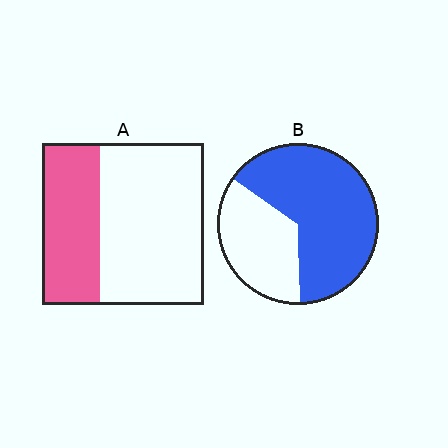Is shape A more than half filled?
No.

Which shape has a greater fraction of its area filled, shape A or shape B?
Shape B.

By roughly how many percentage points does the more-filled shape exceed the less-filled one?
By roughly 30 percentage points (B over A).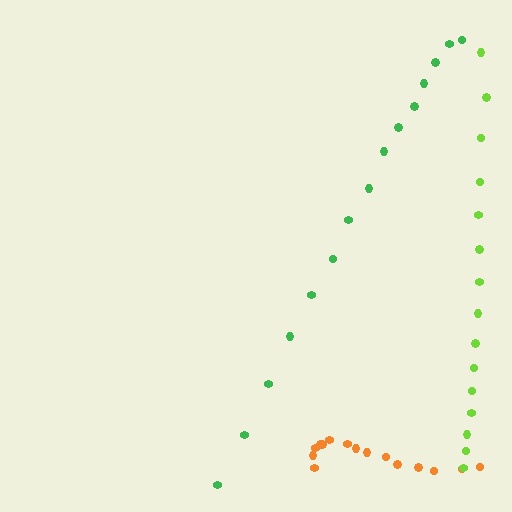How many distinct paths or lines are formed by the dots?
There are 3 distinct paths.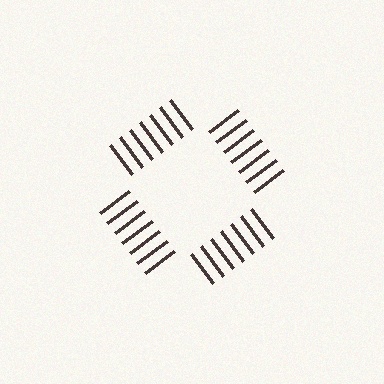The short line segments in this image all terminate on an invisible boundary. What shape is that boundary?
An illusory square — the line segments terminate on its edges but no continuous stroke is drawn.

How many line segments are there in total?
28 — 7 along each of the 4 edges.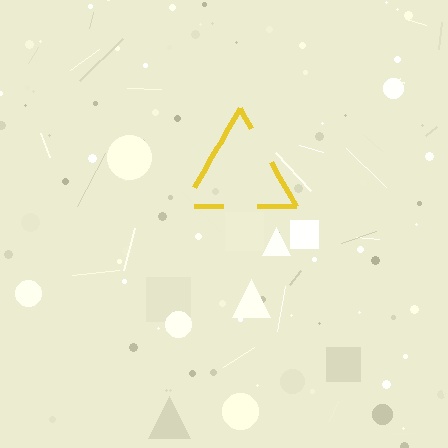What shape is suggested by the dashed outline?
The dashed outline suggests a triangle.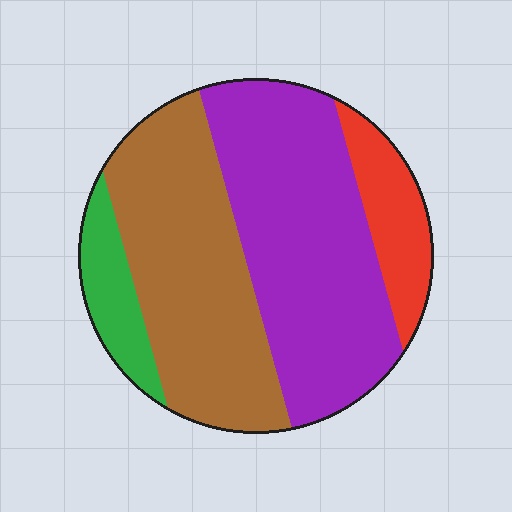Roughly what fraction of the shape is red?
Red takes up about one eighth (1/8) of the shape.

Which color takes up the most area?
Purple, at roughly 40%.